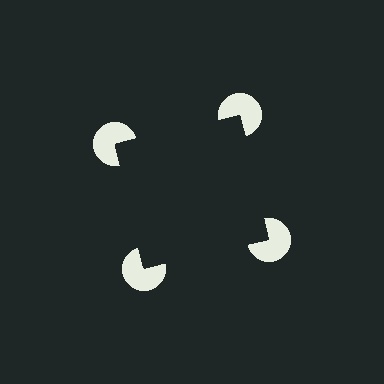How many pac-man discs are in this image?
There are 4 — one at each vertex of the illusory square.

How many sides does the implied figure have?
4 sides.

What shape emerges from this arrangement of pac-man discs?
An illusory square — its edges are inferred from the aligned wedge cuts in the pac-man discs, not physically drawn.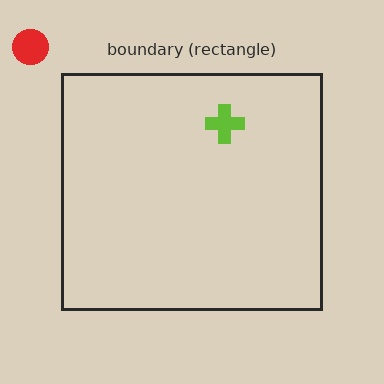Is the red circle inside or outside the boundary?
Outside.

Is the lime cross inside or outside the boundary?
Inside.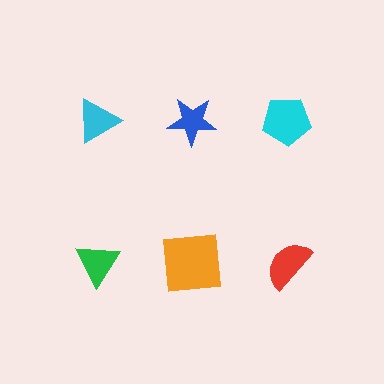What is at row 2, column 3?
A red semicircle.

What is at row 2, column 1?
A green triangle.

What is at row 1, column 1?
A cyan triangle.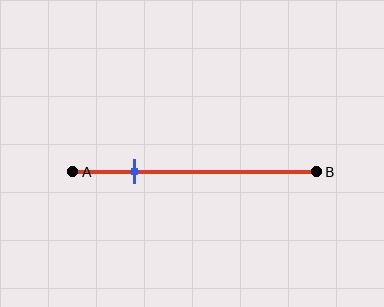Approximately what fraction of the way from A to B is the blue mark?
The blue mark is approximately 25% of the way from A to B.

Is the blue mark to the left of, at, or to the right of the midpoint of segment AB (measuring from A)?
The blue mark is to the left of the midpoint of segment AB.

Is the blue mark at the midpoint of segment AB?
No, the mark is at about 25% from A, not at the 50% midpoint.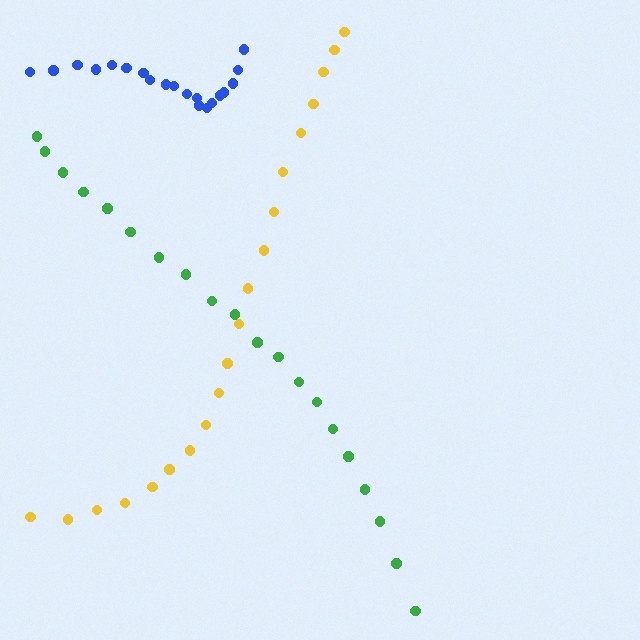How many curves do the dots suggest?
There are 3 distinct paths.